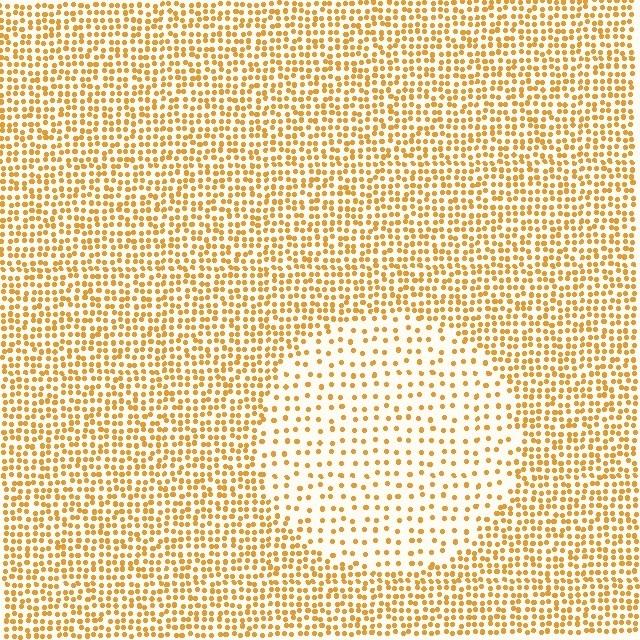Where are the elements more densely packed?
The elements are more densely packed outside the circle boundary.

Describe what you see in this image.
The image contains small orange elements arranged at two different densities. A circle-shaped region is visible where the elements are less densely packed than the surrounding area.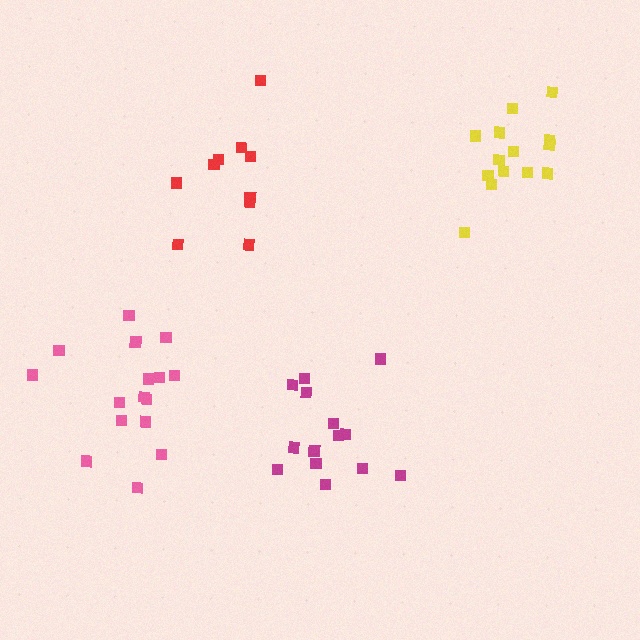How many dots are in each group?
Group 1: 16 dots, Group 2: 14 dots, Group 3: 10 dots, Group 4: 14 dots (54 total).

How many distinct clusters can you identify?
There are 4 distinct clusters.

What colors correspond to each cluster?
The clusters are colored: pink, magenta, red, yellow.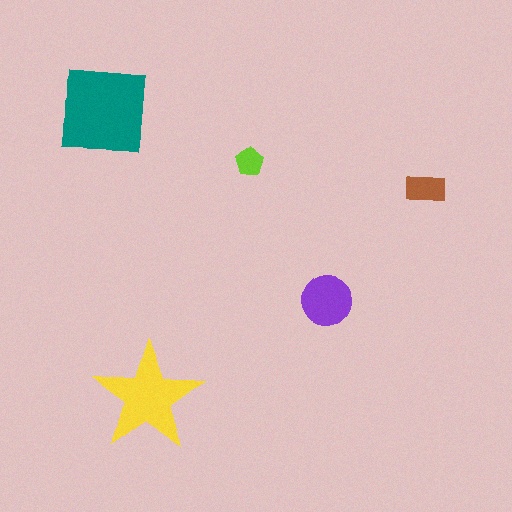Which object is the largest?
The teal square.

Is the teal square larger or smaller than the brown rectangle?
Larger.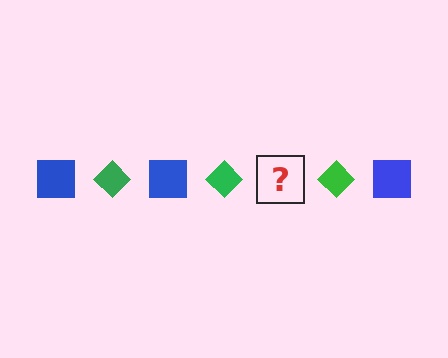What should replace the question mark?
The question mark should be replaced with a blue square.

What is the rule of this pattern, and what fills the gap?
The rule is that the pattern alternates between blue square and green diamond. The gap should be filled with a blue square.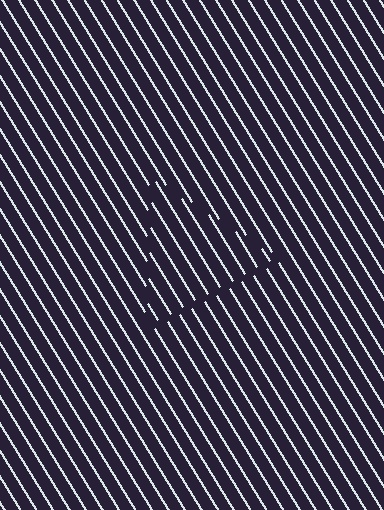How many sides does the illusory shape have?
3 sides — the line-ends trace a triangle.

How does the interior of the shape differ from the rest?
The interior of the shape contains the same grating, shifted by half a period — the contour is defined by the phase discontinuity where line-ends from the inner and outer gratings abut.